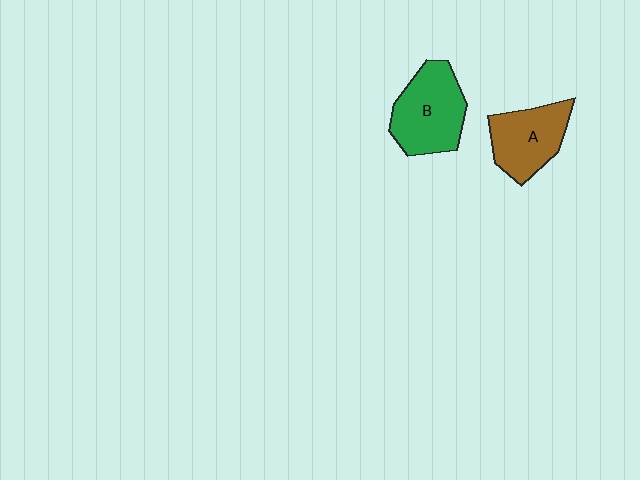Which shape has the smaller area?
Shape A (brown).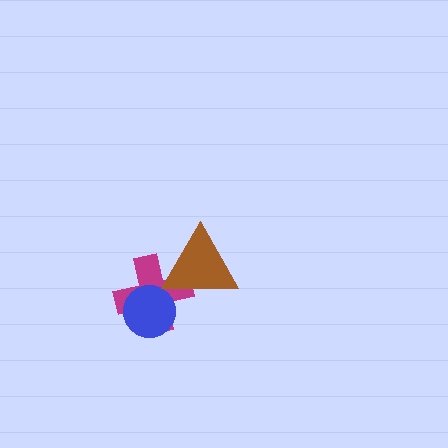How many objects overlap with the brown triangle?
1 object overlaps with the brown triangle.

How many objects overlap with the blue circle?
1 object overlaps with the blue circle.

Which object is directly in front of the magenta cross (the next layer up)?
The blue circle is directly in front of the magenta cross.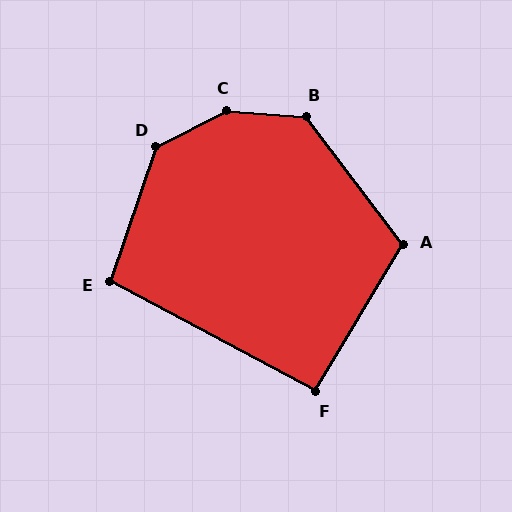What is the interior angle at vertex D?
Approximately 136 degrees (obtuse).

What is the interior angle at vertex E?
Approximately 99 degrees (obtuse).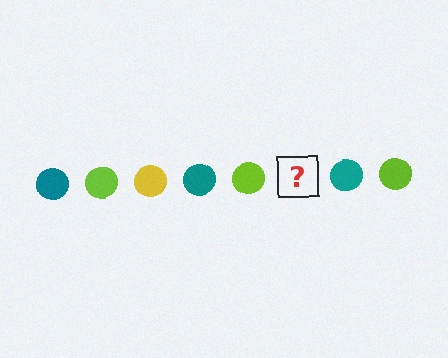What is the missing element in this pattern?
The missing element is a yellow circle.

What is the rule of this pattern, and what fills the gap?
The rule is that the pattern cycles through teal, lime, yellow circles. The gap should be filled with a yellow circle.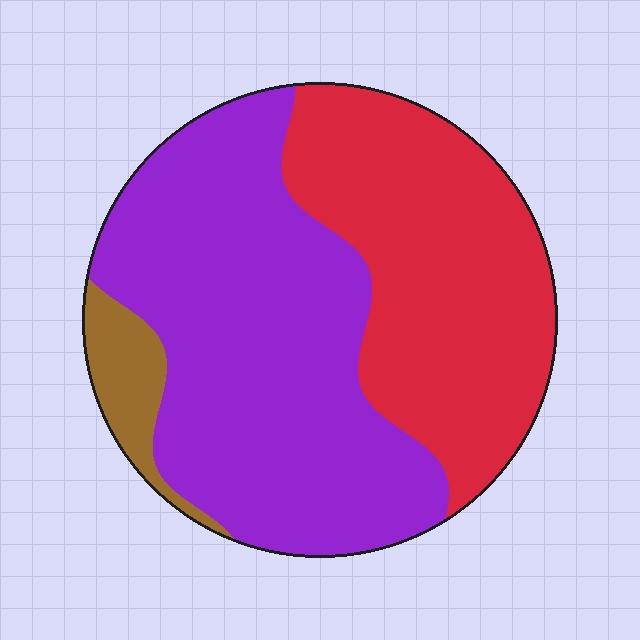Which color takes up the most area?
Purple, at roughly 55%.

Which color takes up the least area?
Brown, at roughly 5%.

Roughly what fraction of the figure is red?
Red covers roughly 40% of the figure.